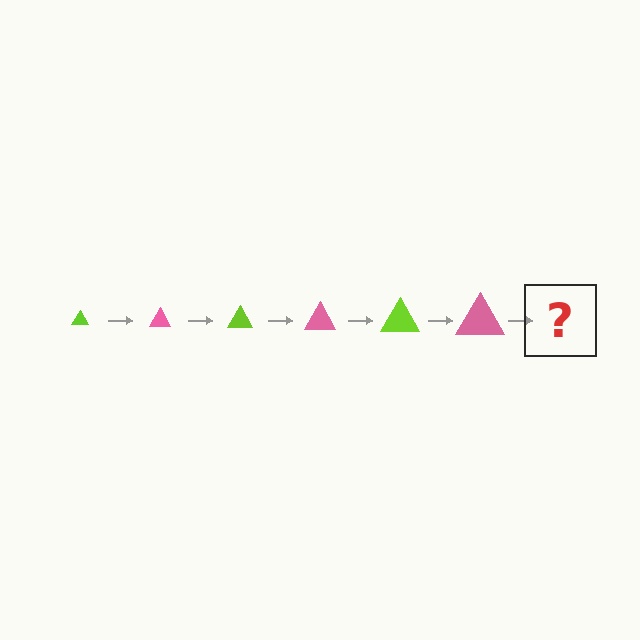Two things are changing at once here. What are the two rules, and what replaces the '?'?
The two rules are that the triangle grows larger each step and the color cycles through lime and pink. The '?' should be a lime triangle, larger than the previous one.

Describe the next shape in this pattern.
It should be a lime triangle, larger than the previous one.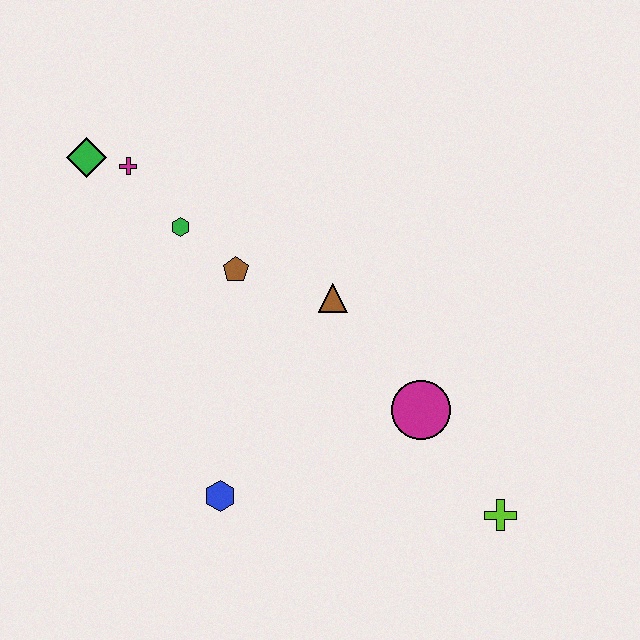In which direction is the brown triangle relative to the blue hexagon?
The brown triangle is above the blue hexagon.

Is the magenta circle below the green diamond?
Yes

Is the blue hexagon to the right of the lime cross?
No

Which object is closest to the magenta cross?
The green diamond is closest to the magenta cross.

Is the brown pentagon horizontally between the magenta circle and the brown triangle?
No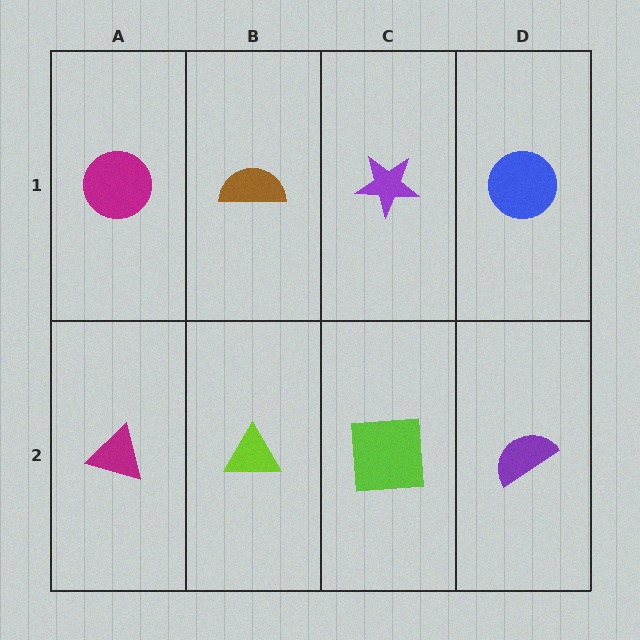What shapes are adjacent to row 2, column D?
A blue circle (row 1, column D), a lime square (row 2, column C).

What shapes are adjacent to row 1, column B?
A lime triangle (row 2, column B), a magenta circle (row 1, column A), a purple star (row 1, column C).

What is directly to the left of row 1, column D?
A purple star.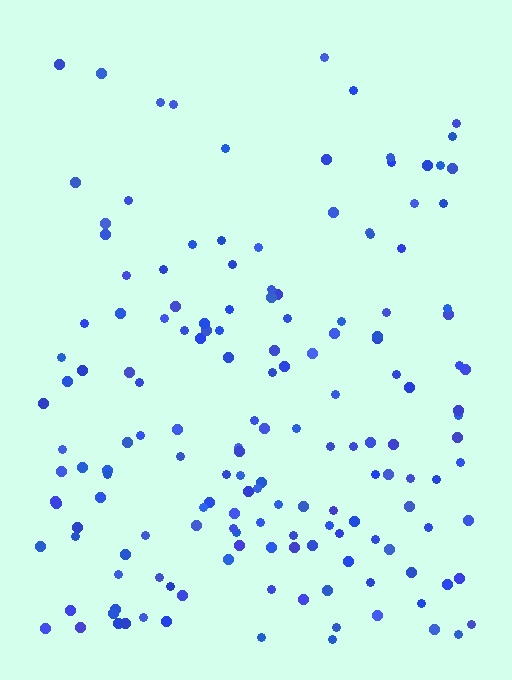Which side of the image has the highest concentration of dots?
The bottom.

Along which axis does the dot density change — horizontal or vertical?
Vertical.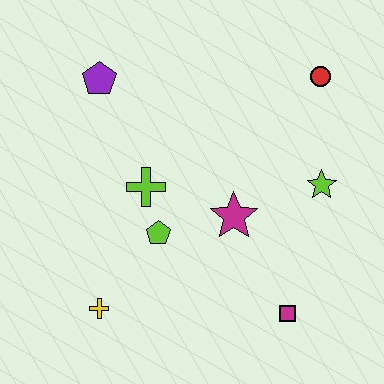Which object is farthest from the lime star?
The yellow cross is farthest from the lime star.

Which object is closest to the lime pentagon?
The lime cross is closest to the lime pentagon.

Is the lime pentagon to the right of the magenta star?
No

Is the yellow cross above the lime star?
No